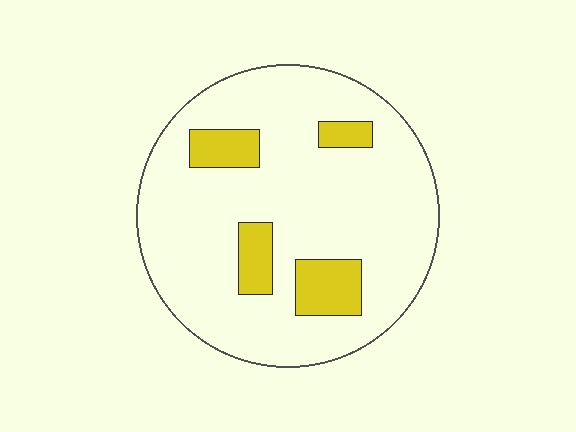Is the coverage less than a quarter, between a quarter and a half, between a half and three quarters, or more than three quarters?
Less than a quarter.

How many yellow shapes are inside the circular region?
4.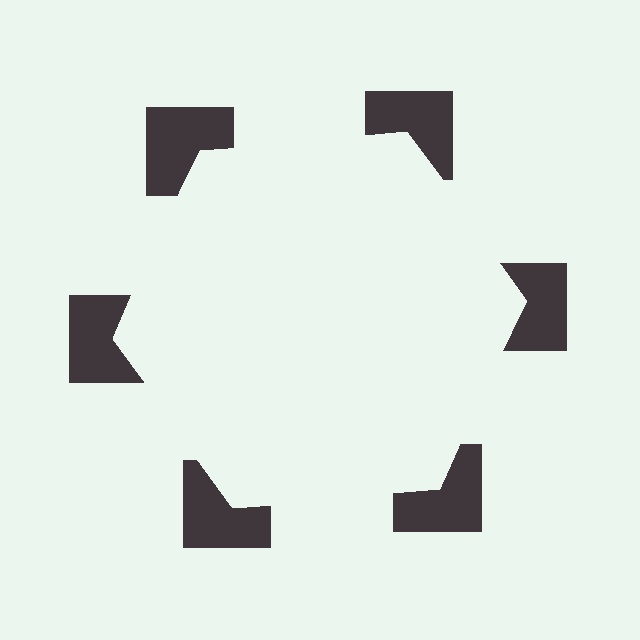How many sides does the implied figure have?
6 sides.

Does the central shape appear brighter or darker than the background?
It typically appears slightly brighter than the background, even though no actual brightness change is drawn.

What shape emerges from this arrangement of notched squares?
An illusory hexagon — its edges are inferred from the aligned wedge cuts in the notched squares, not physically drawn.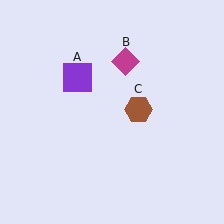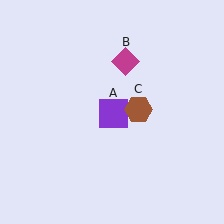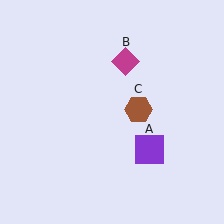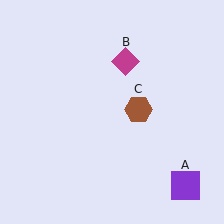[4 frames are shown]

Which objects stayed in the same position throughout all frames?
Magenta diamond (object B) and brown hexagon (object C) remained stationary.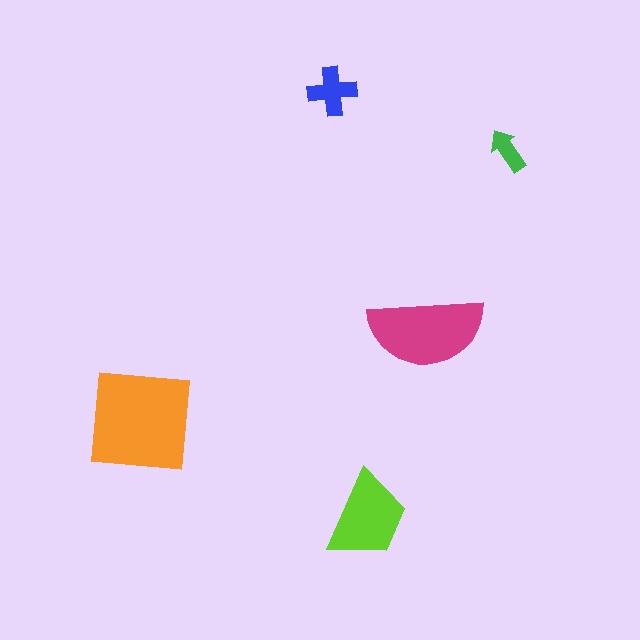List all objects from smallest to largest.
The green arrow, the blue cross, the lime trapezoid, the magenta semicircle, the orange square.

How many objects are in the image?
There are 5 objects in the image.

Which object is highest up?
The blue cross is topmost.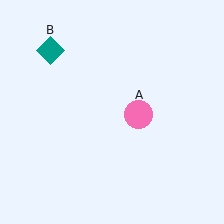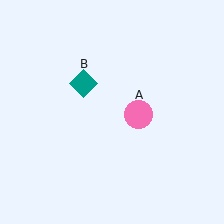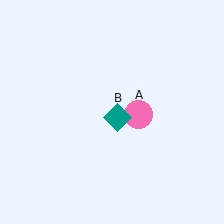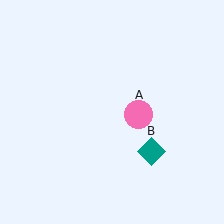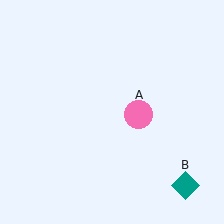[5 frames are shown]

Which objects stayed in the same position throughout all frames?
Pink circle (object A) remained stationary.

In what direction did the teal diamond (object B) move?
The teal diamond (object B) moved down and to the right.